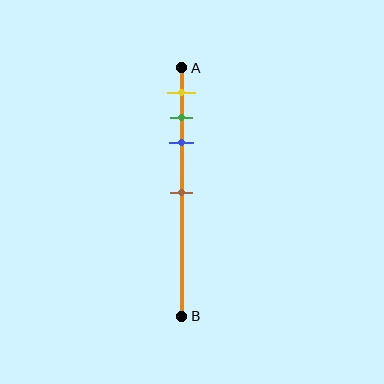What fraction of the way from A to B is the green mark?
The green mark is approximately 20% (0.2) of the way from A to B.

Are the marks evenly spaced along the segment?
No, the marks are not evenly spaced.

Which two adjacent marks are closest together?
The green and blue marks are the closest adjacent pair.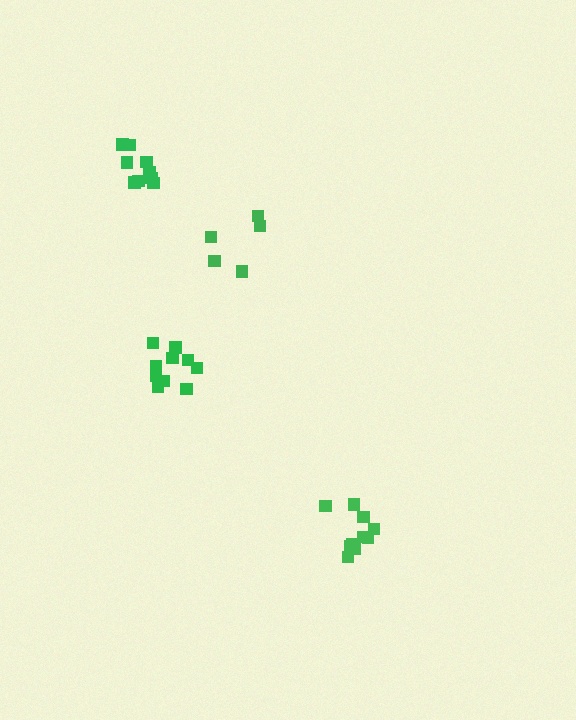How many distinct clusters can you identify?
There are 4 distinct clusters.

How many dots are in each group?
Group 1: 10 dots, Group 2: 5 dots, Group 3: 10 dots, Group 4: 9 dots (34 total).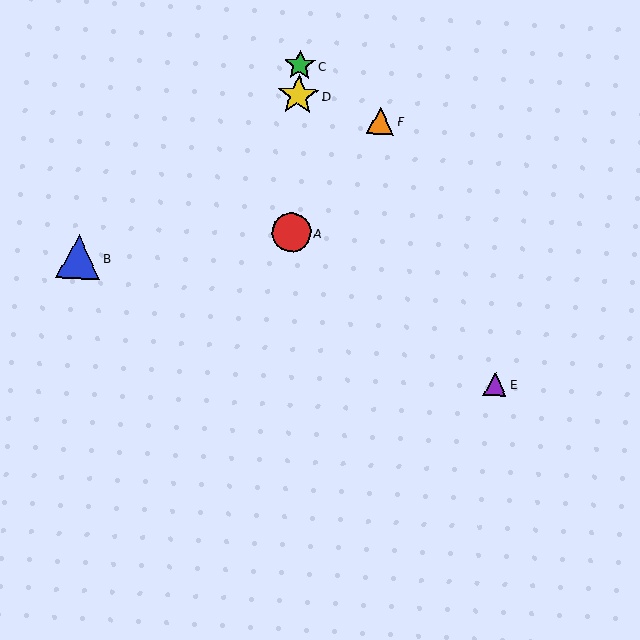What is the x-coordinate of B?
Object B is at x≈78.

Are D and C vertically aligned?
Yes, both are at x≈298.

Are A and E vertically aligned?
No, A is at x≈291 and E is at x≈495.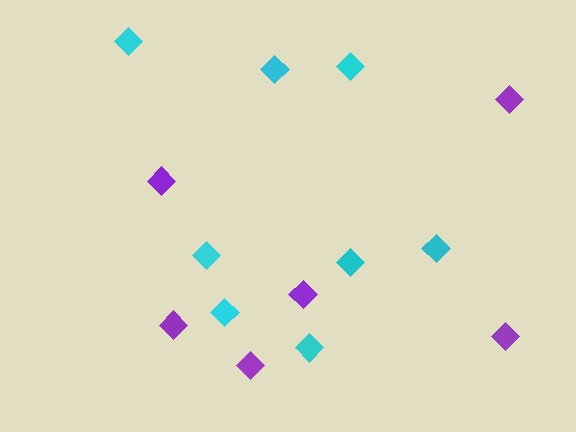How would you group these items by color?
There are 2 groups: one group of purple diamonds (6) and one group of cyan diamonds (8).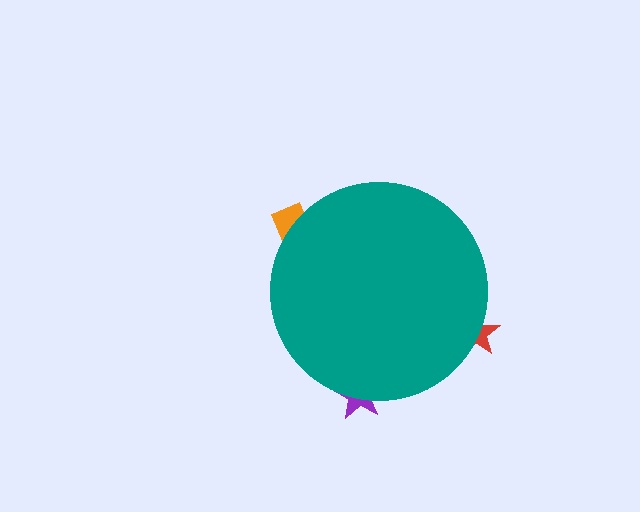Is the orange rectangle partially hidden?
Yes, the orange rectangle is partially hidden behind the teal circle.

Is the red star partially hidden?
Yes, the red star is partially hidden behind the teal circle.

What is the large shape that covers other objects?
A teal circle.